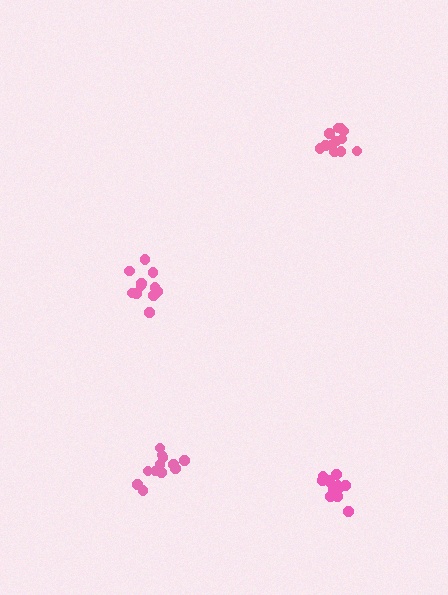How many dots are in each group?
Group 1: 12 dots, Group 2: 12 dots, Group 3: 12 dots, Group 4: 12 dots (48 total).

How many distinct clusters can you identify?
There are 4 distinct clusters.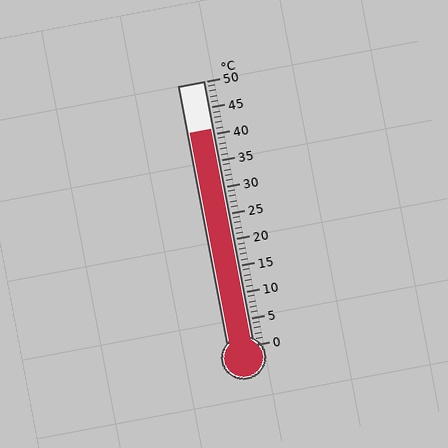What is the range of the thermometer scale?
The thermometer scale ranges from 0°C to 50°C.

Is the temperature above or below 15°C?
The temperature is above 15°C.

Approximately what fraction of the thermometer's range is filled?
The thermometer is filled to approximately 80% of its range.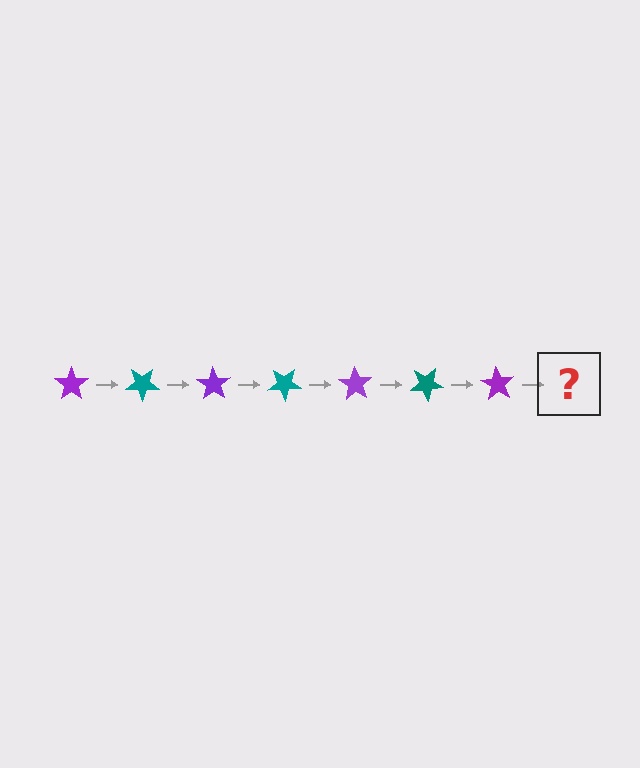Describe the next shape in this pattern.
It should be a teal star, rotated 245 degrees from the start.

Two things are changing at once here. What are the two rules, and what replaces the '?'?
The two rules are that it rotates 35 degrees each step and the color cycles through purple and teal. The '?' should be a teal star, rotated 245 degrees from the start.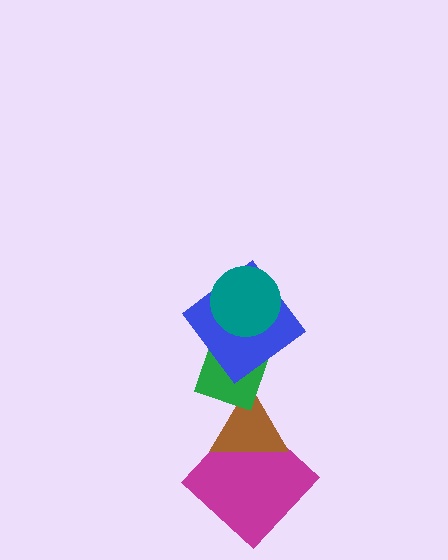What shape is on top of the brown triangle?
The green diamond is on top of the brown triangle.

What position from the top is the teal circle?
The teal circle is 1st from the top.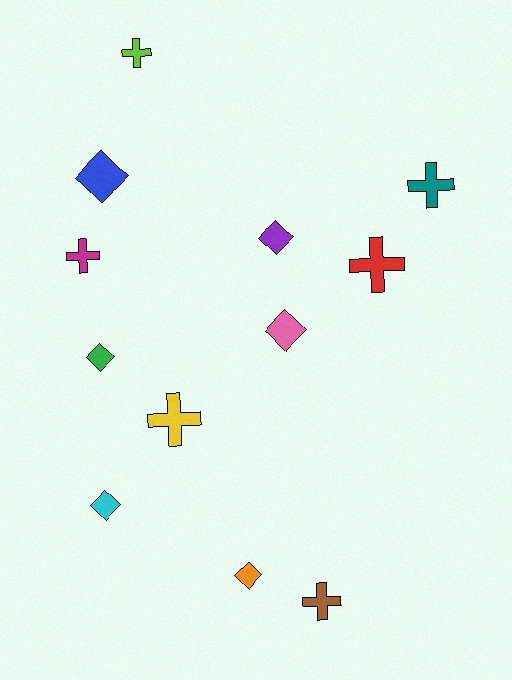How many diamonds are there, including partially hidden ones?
There are 6 diamonds.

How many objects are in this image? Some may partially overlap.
There are 12 objects.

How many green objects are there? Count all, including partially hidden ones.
There is 1 green object.